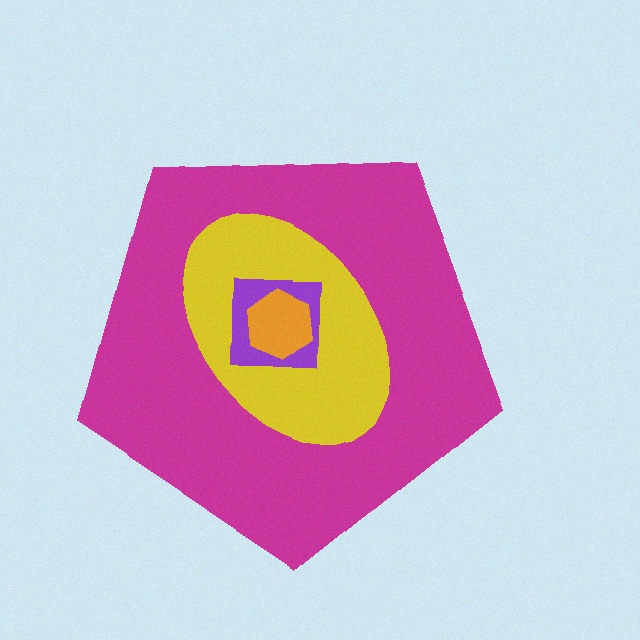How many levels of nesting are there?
4.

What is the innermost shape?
The orange hexagon.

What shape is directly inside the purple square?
The orange hexagon.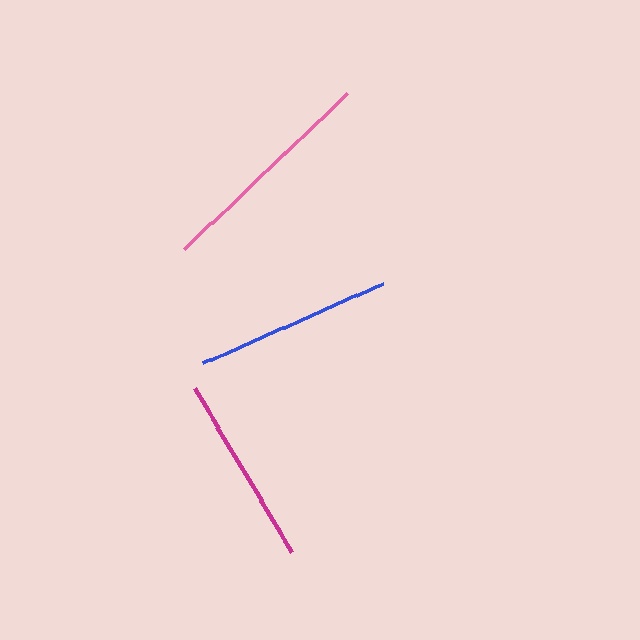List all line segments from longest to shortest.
From longest to shortest: pink, blue, magenta.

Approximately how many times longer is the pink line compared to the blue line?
The pink line is approximately 1.1 times the length of the blue line.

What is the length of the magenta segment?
The magenta segment is approximately 190 pixels long.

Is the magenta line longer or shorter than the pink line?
The pink line is longer than the magenta line.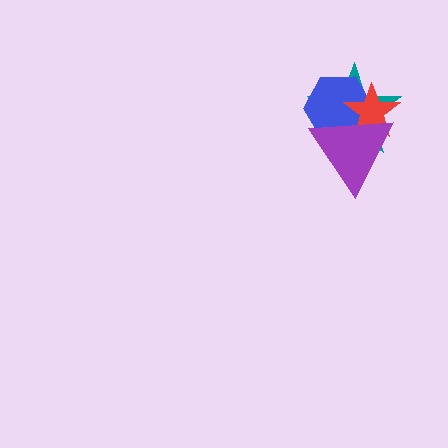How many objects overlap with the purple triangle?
3 objects overlap with the purple triangle.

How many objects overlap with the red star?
3 objects overlap with the red star.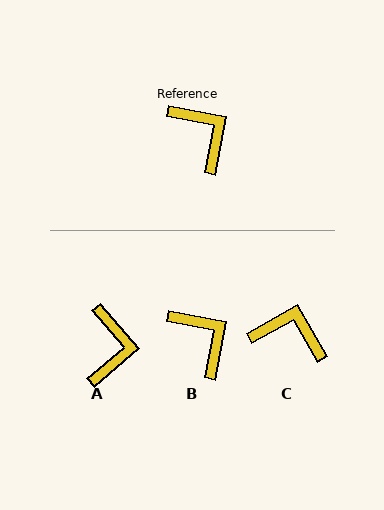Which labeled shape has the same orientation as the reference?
B.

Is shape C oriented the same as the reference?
No, it is off by about 40 degrees.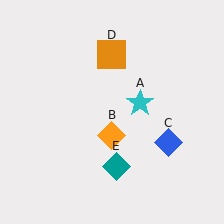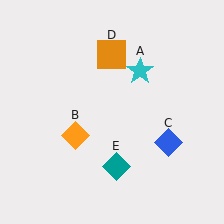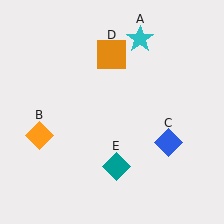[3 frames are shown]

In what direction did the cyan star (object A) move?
The cyan star (object A) moved up.